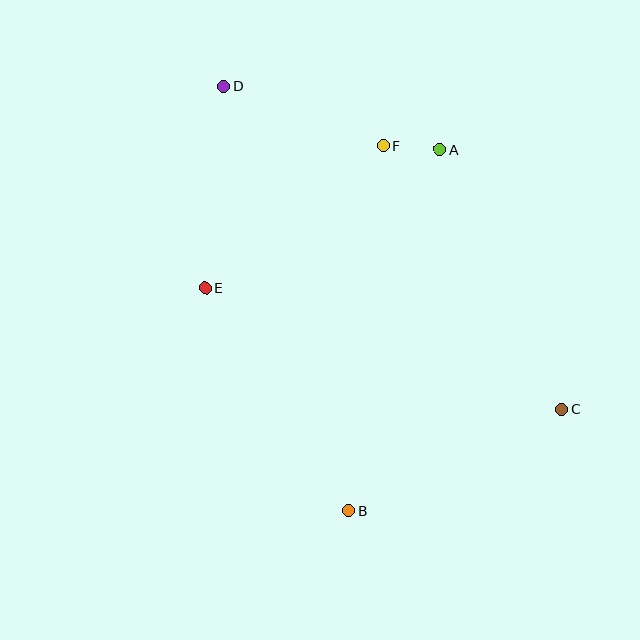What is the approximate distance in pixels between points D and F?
The distance between D and F is approximately 170 pixels.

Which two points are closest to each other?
Points A and F are closest to each other.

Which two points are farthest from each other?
Points C and D are farthest from each other.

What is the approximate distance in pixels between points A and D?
The distance between A and D is approximately 225 pixels.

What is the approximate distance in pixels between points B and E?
The distance between B and E is approximately 265 pixels.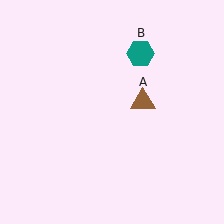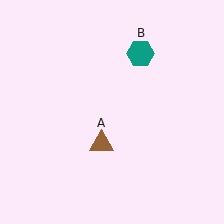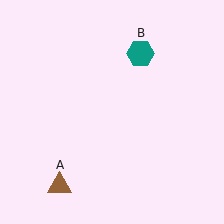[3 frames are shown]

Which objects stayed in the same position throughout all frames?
Teal hexagon (object B) remained stationary.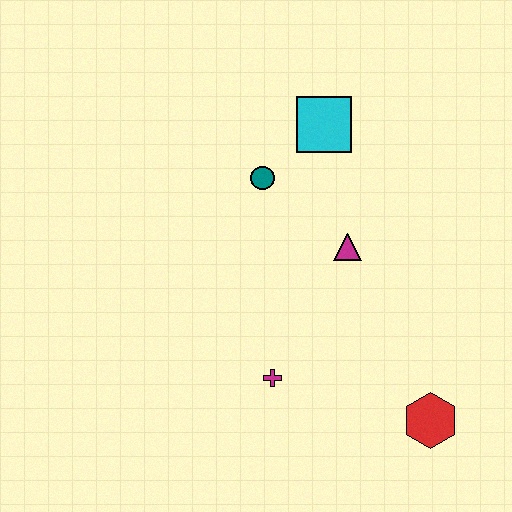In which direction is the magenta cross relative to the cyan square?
The magenta cross is below the cyan square.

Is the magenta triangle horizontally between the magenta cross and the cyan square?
No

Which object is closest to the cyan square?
The teal circle is closest to the cyan square.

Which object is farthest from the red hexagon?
The cyan square is farthest from the red hexagon.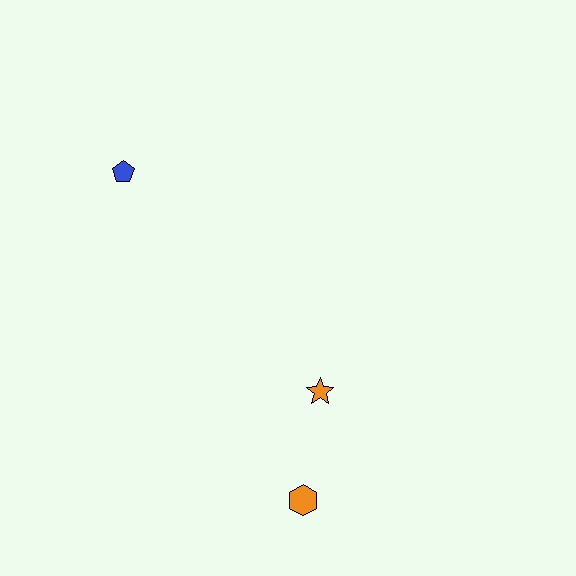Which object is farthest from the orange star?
The blue pentagon is farthest from the orange star.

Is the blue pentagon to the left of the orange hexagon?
Yes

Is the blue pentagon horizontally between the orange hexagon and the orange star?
No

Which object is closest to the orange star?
The orange hexagon is closest to the orange star.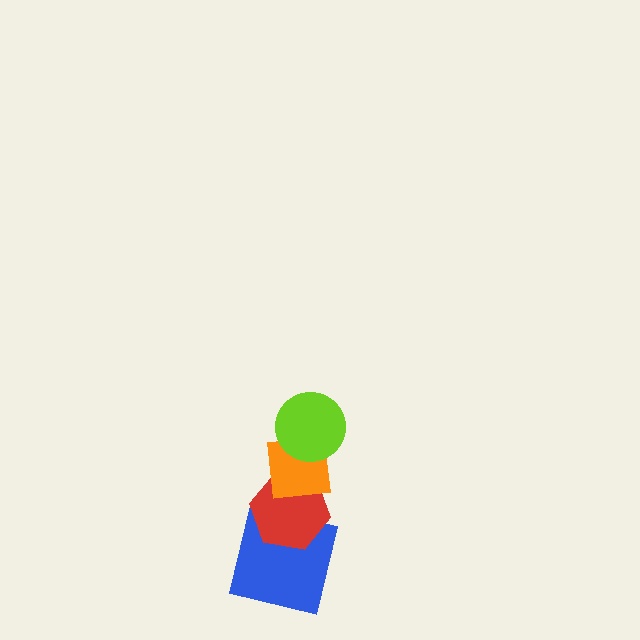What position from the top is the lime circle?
The lime circle is 1st from the top.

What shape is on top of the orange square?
The lime circle is on top of the orange square.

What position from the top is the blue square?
The blue square is 4th from the top.